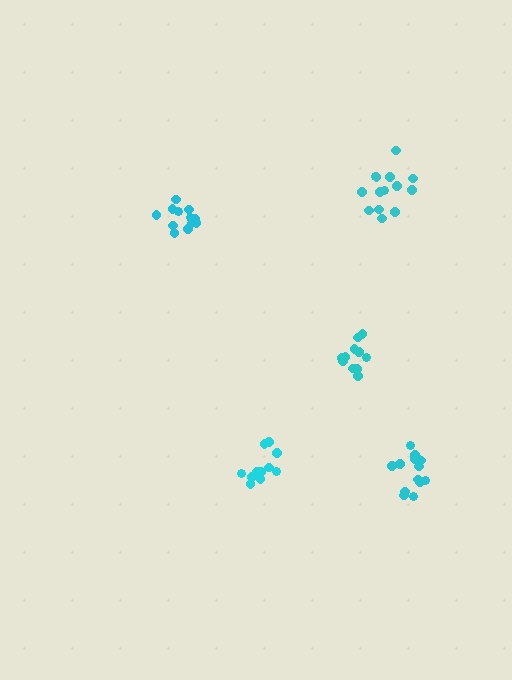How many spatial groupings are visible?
There are 5 spatial groupings.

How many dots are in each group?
Group 1: 12 dots, Group 2: 14 dots, Group 3: 12 dots, Group 4: 12 dots, Group 5: 14 dots (64 total).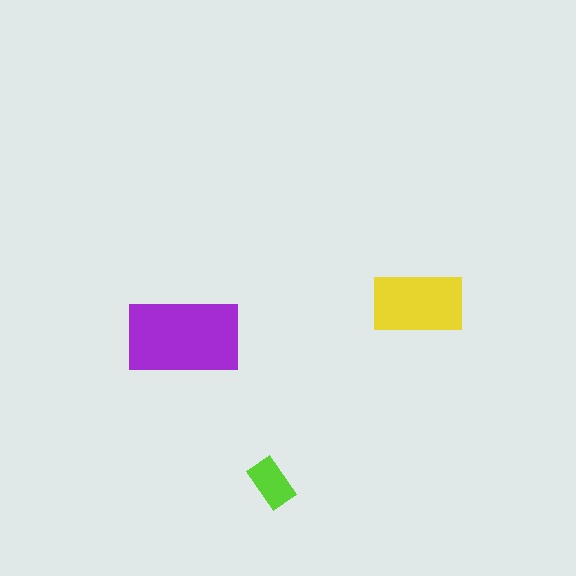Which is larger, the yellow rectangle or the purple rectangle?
The purple one.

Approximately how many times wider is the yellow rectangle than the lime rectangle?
About 2 times wider.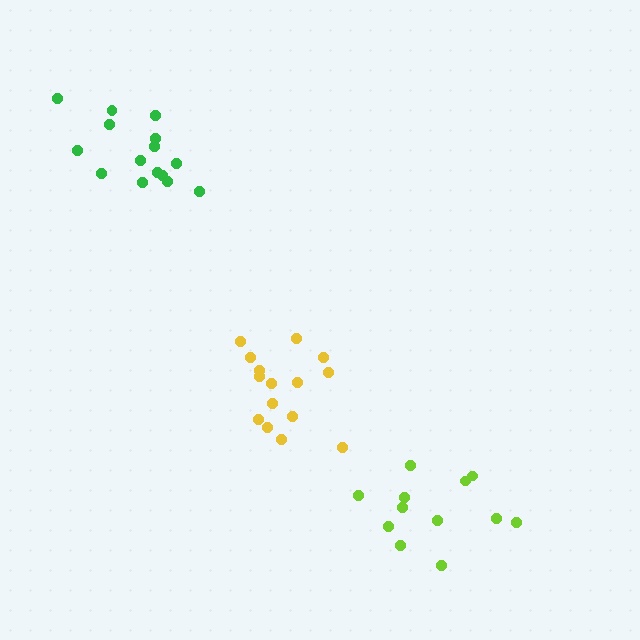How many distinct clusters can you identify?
There are 3 distinct clusters.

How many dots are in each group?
Group 1: 15 dots, Group 2: 15 dots, Group 3: 12 dots (42 total).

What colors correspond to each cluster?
The clusters are colored: yellow, green, lime.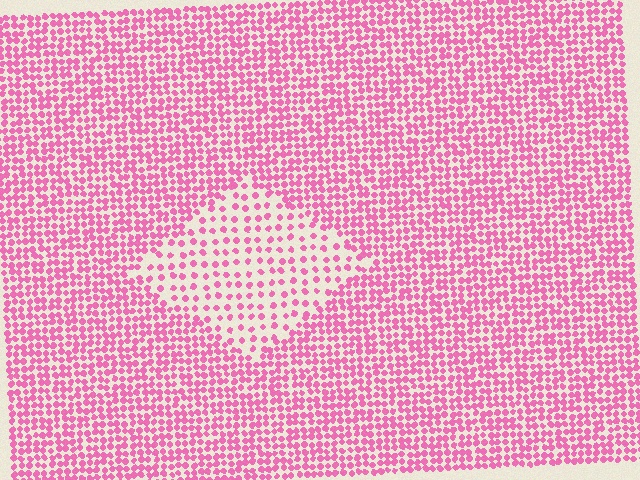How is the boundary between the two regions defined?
The boundary is defined by a change in element density (approximately 2.2x ratio). All elements are the same color, size, and shape.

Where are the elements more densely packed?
The elements are more densely packed outside the diamond boundary.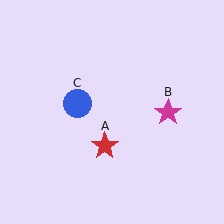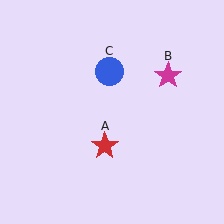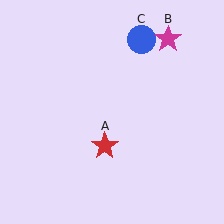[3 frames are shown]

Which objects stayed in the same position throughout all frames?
Red star (object A) remained stationary.